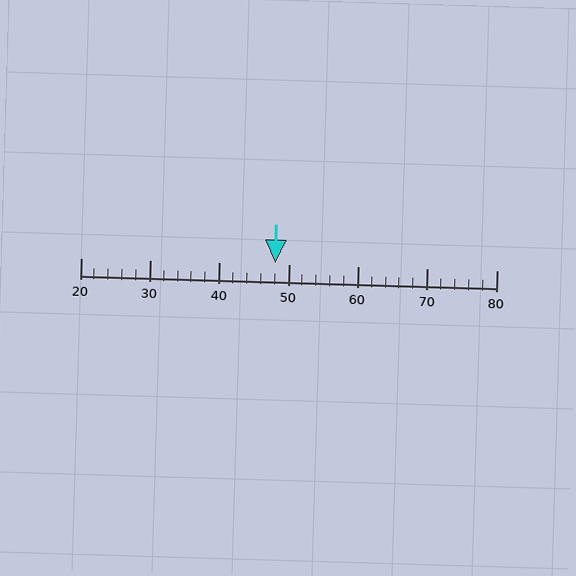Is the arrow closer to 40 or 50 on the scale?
The arrow is closer to 50.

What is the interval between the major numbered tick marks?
The major tick marks are spaced 10 units apart.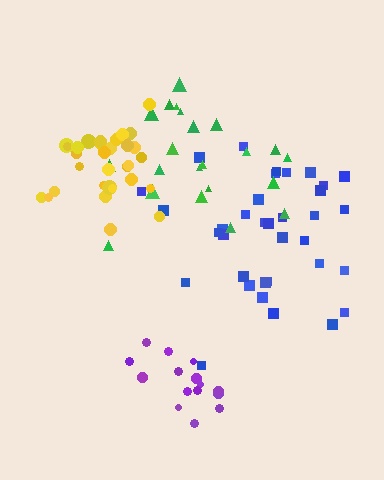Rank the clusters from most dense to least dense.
yellow, purple, green, blue.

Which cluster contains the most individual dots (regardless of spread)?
Blue (35).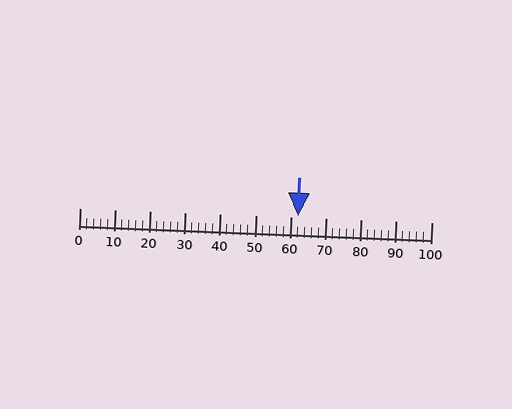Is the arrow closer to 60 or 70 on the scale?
The arrow is closer to 60.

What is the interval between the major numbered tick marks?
The major tick marks are spaced 10 units apart.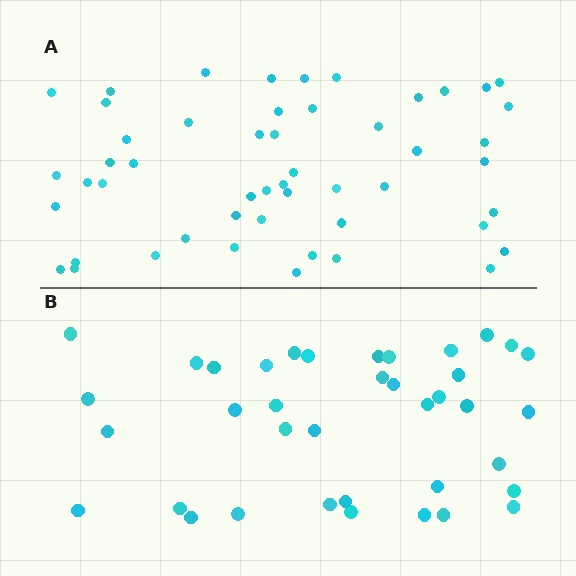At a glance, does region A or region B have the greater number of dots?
Region A (the top region) has more dots.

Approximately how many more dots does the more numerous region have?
Region A has approximately 15 more dots than region B.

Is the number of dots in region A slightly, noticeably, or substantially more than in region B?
Region A has noticeably more, but not dramatically so. The ratio is roughly 1.3 to 1.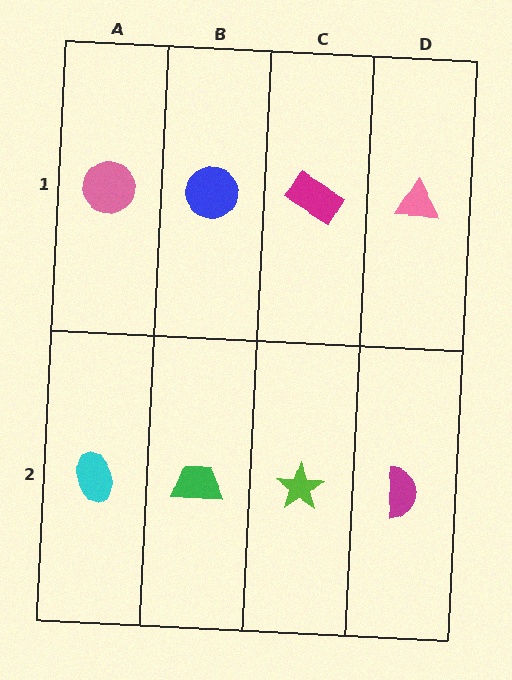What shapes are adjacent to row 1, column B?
A green trapezoid (row 2, column B), a pink circle (row 1, column A), a magenta rectangle (row 1, column C).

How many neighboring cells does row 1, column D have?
2.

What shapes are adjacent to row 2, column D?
A pink triangle (row 1, column D), a lime star (row 2, column C).